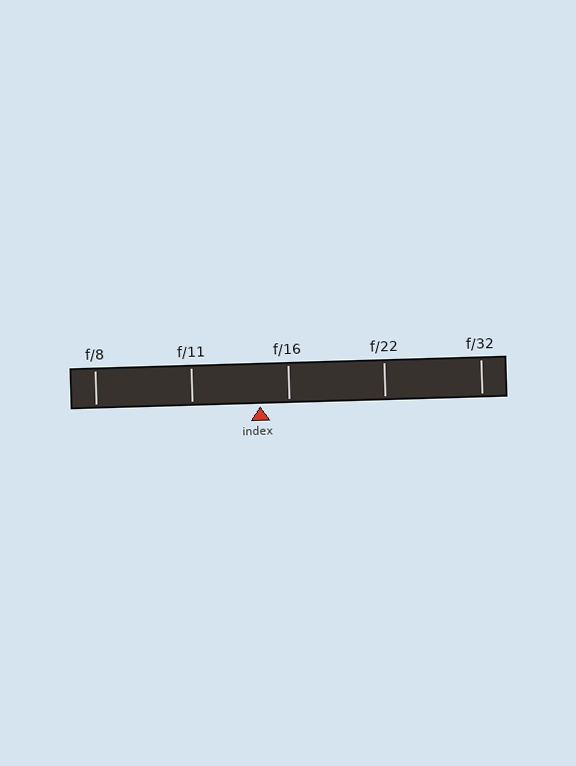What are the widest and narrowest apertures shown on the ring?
The widest aperture shown is f/8 and the narrowest is f/32.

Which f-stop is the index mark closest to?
The index mark is closest to f/16.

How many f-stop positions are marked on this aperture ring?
There are 5 f-stop positions marked.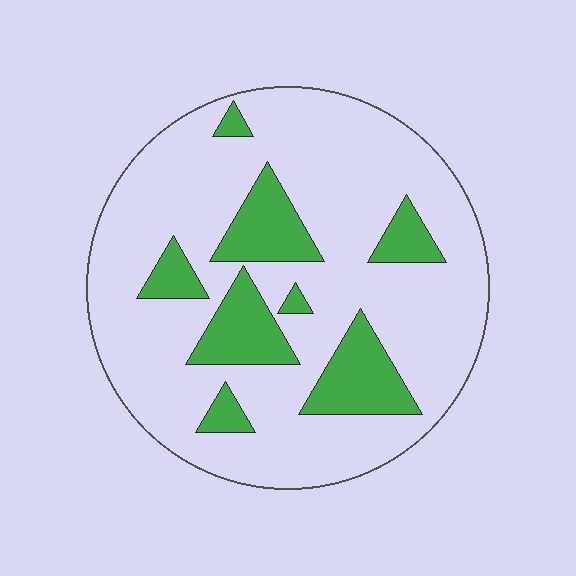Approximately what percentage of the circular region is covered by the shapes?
Approximately 20%.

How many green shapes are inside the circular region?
8.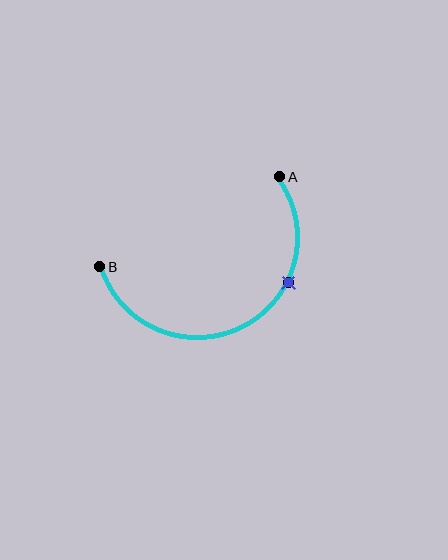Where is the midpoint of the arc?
The arc midpoint is the point on the curve farthest from the straight line joining A and B. It sits below that line.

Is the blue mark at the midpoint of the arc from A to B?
No. The blue mark lies on the arc but is closer to endpoint A. The arc midpoint would be at the point on the curve equidistant along the arc from both A and B.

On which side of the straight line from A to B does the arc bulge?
The arc bulges below the straight line connecting A and B.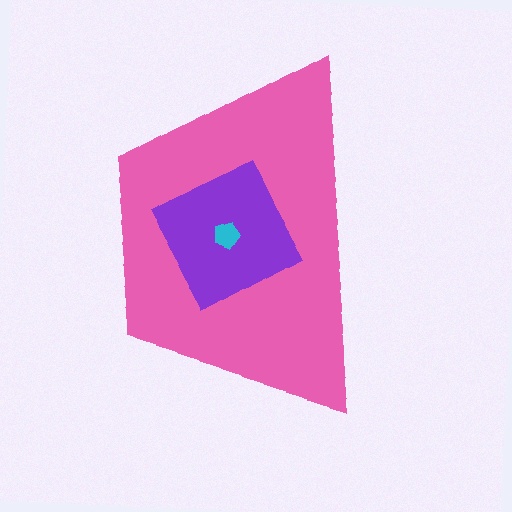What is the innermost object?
The cyan pentagon.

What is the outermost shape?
The pink trapezoid.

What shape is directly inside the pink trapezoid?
The purple square.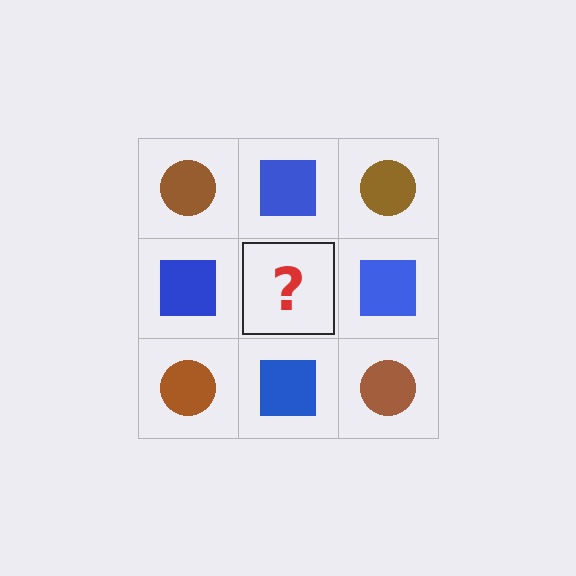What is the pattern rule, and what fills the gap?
The rule is that it alternates brown circle and blue square in a checkerboard pattern. The gap should be filled with a brown circle.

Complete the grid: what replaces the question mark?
The question mark should be replaced with a brown circle.